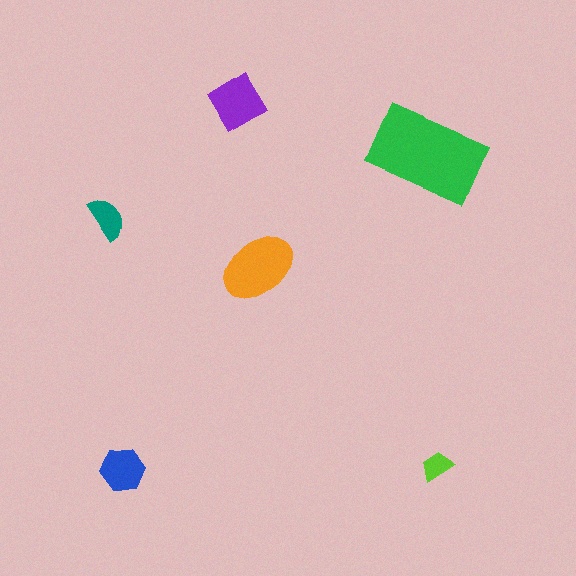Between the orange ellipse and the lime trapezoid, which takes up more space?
The orange ellipse.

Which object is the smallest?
The lime trapezoid.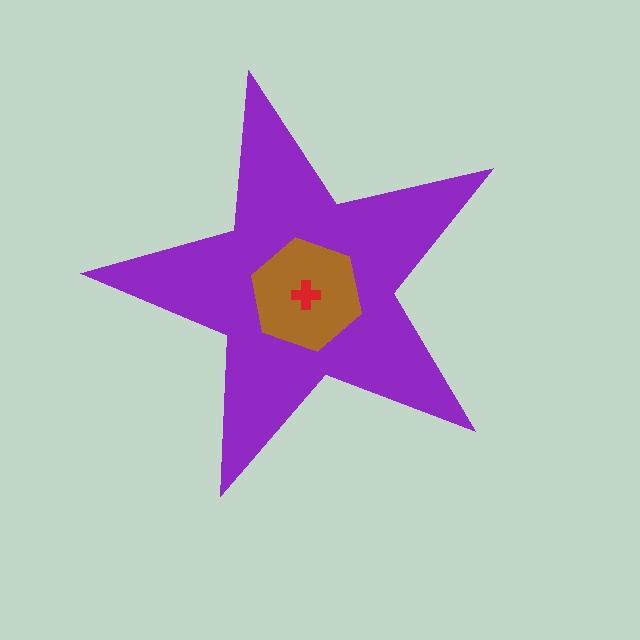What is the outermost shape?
The purple star.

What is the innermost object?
The red cross.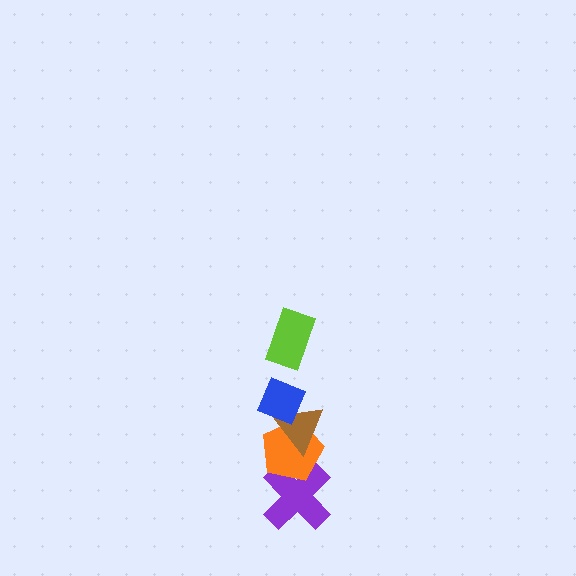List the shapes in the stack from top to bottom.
From top to bottom: the lime rectangle, the blue diamond, the brown triangle, the orange pentagon, the purple cross.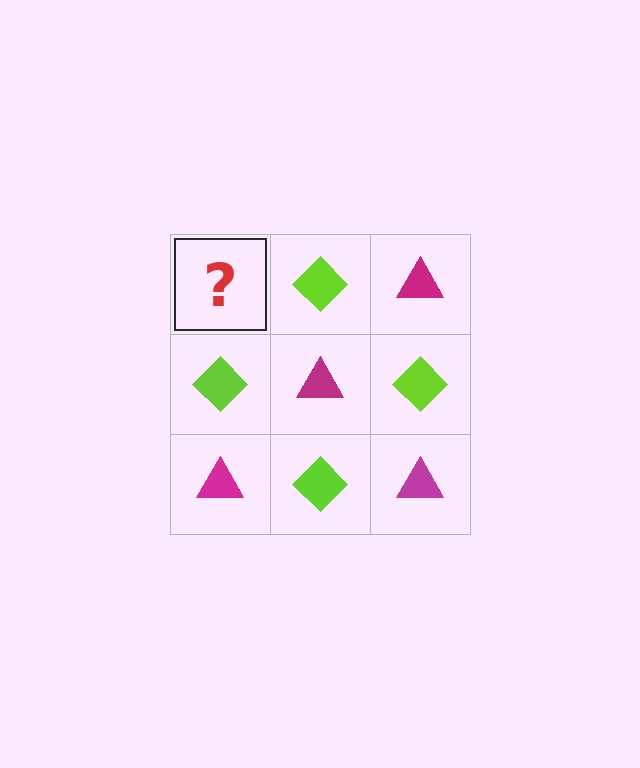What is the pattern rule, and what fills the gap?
The rule is that it alternates magenta triangle and lime diamond in a checkerboard pattern. The gap should be filled with a magenta triangle.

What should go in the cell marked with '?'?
The missing cell should contain a magenta triangle.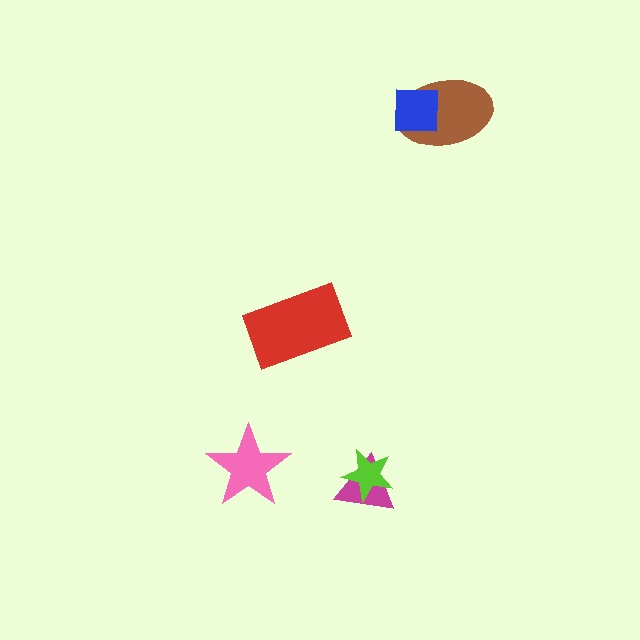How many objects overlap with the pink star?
0 objects overlap with the pink star.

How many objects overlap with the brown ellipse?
1 object overlaps with the brown ellipse.